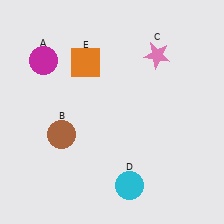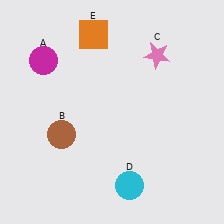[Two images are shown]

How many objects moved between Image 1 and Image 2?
1 object moved between the two images.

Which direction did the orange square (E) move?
The orange square (E) moved up.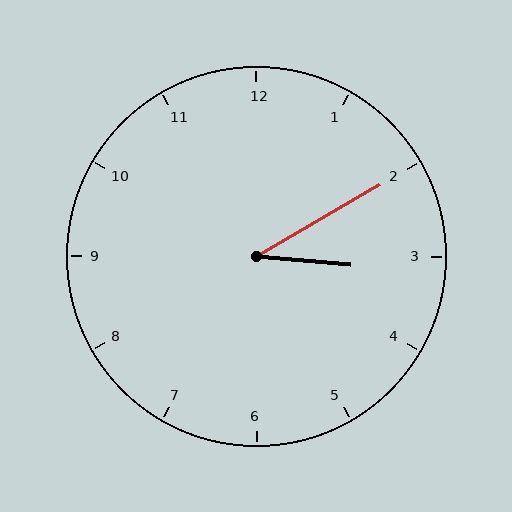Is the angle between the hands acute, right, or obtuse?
It is acute.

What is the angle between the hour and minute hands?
Approximately 35 degrees.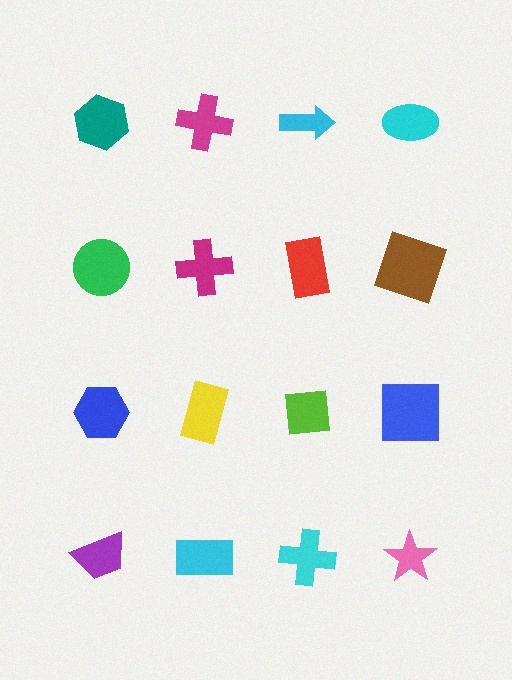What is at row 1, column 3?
A cyan arrow.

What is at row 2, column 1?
A green circle.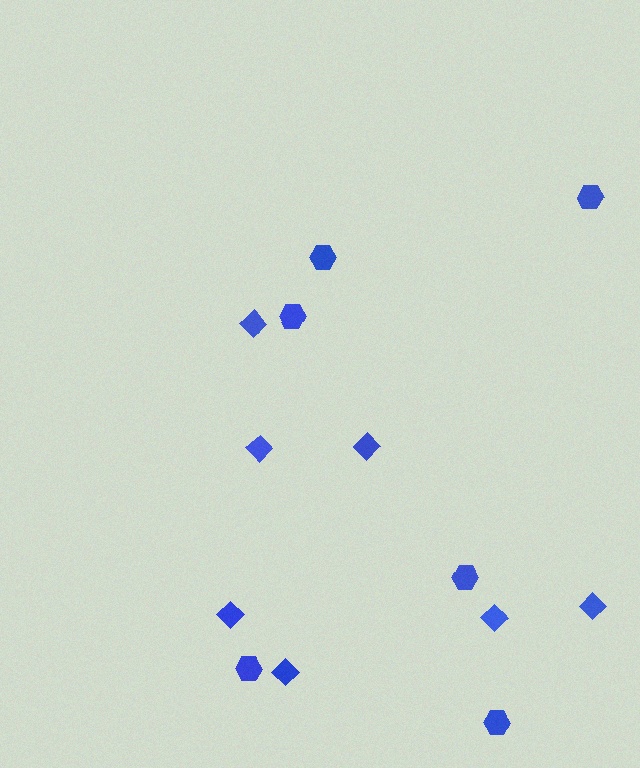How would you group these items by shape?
There are 2 groups: one group of hexagons (6) and one group of diamonds (7).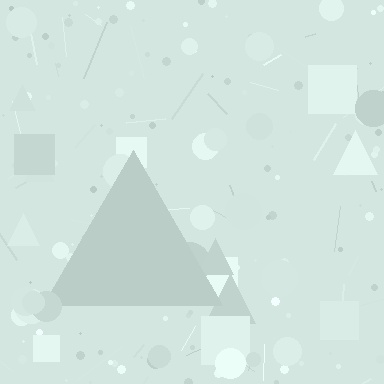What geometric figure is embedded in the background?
A triangle is embedded in the background.